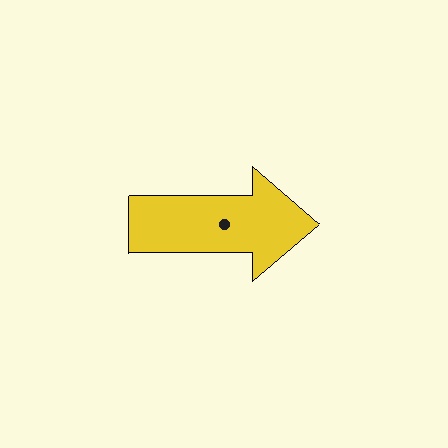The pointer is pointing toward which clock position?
Roughly 3 o'clock.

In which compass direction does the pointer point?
East.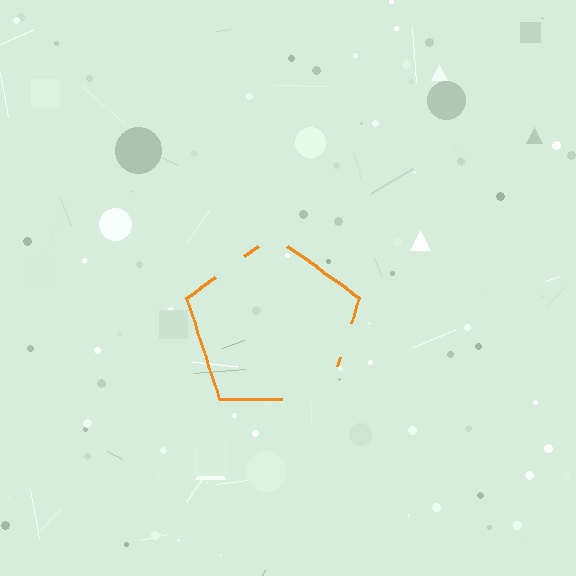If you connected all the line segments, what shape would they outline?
They would outline a pentagon.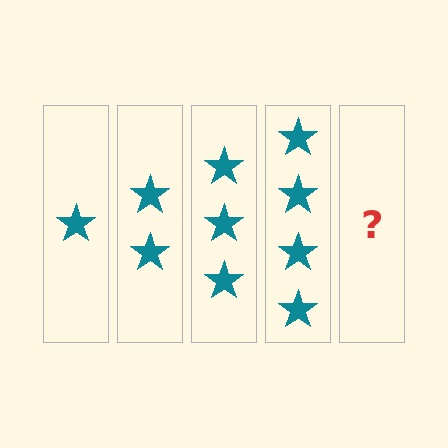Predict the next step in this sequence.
The next step is 5 stars.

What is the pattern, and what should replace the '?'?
The pattern is that each step adds one more star. The '?' should be 5 stars.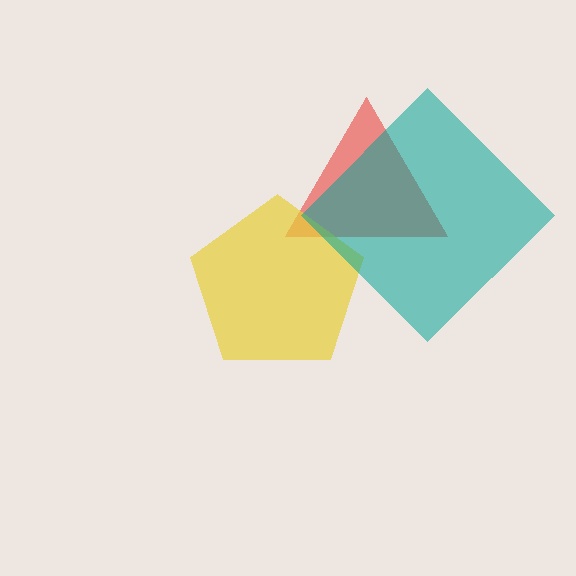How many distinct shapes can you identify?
There are 3 distinct shapes: a red triangle, a yellow pentagon, a teal diamond.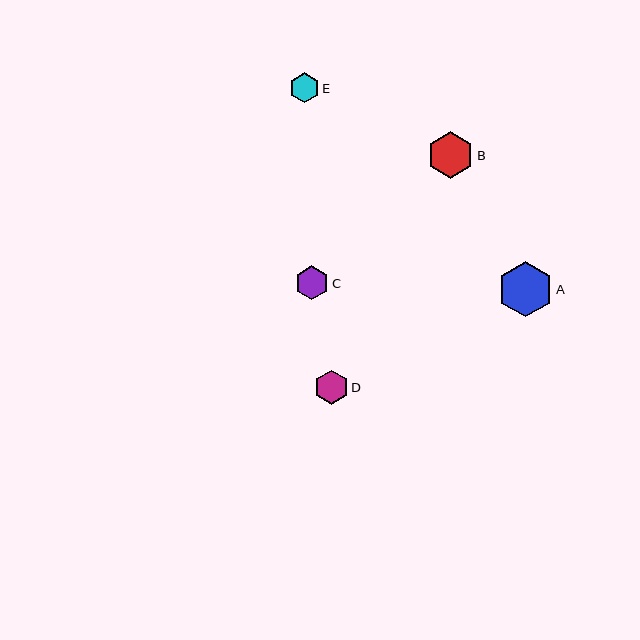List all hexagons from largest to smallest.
From largest to smallest: A, B, D, C, E.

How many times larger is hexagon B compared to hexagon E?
Hexagon B is approximately 1.6 times the size of hexagon E.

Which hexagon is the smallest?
Hexagon E is the smallest with a size of approximately 30 pixels.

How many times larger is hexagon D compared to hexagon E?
Hexagon D is approximately 1.1 times the size of hexagon E.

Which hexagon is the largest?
Hexagon A is the largest with a size of approximately 55 pixels.